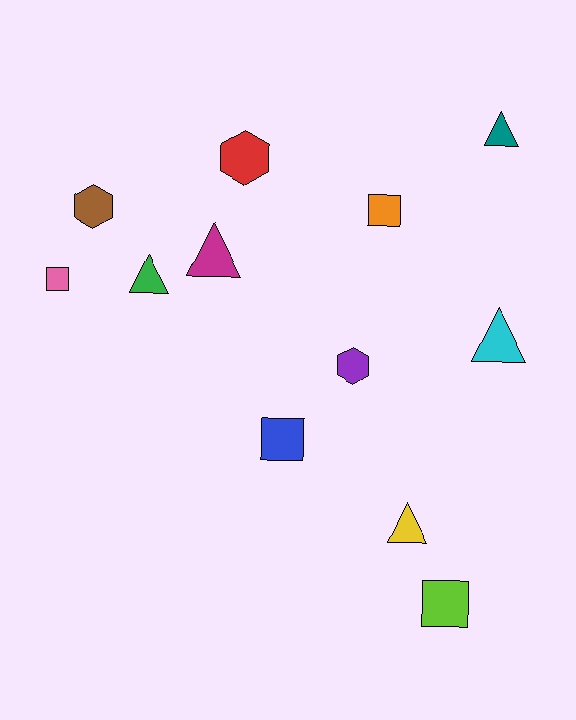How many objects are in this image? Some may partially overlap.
There are 12 objects.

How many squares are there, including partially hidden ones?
There are 4 squares.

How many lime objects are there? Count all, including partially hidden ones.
There is 1 lime object.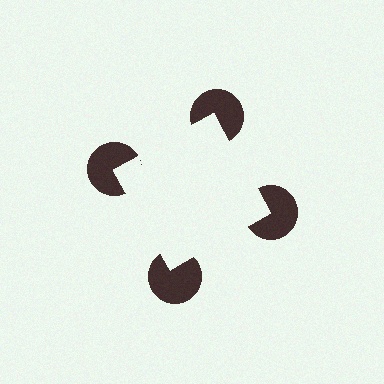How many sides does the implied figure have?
4 sides.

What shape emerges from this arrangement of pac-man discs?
An illusory square — its edges are inferred from the aligned wedge cuts in the pac-man discs, not physically drawn.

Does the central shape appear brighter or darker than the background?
It typically appears slightly brighter than the background, even though no actual brightness change is drawn.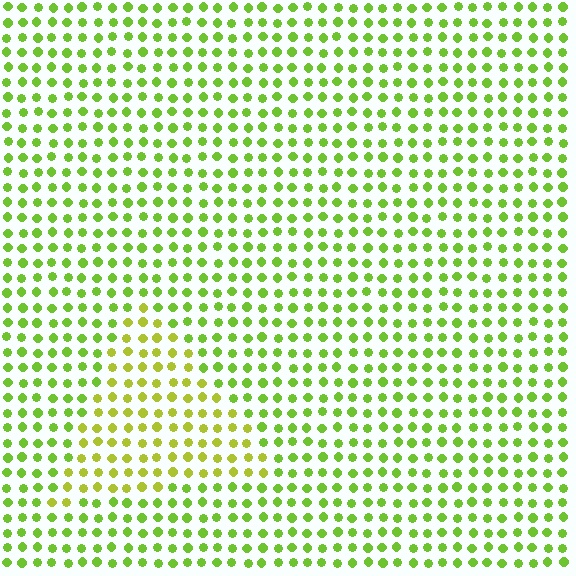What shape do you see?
I see a triangle.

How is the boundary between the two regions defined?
The boundary is defined purely by a slight shift in hue (about 25 degrees). Spacing, size, and orientation are identical on both sides.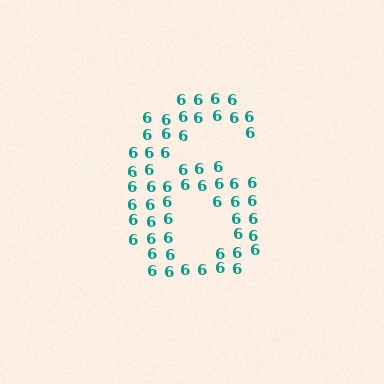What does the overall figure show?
The overall figure shows the digit 6.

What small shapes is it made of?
It is made of small digit 6's.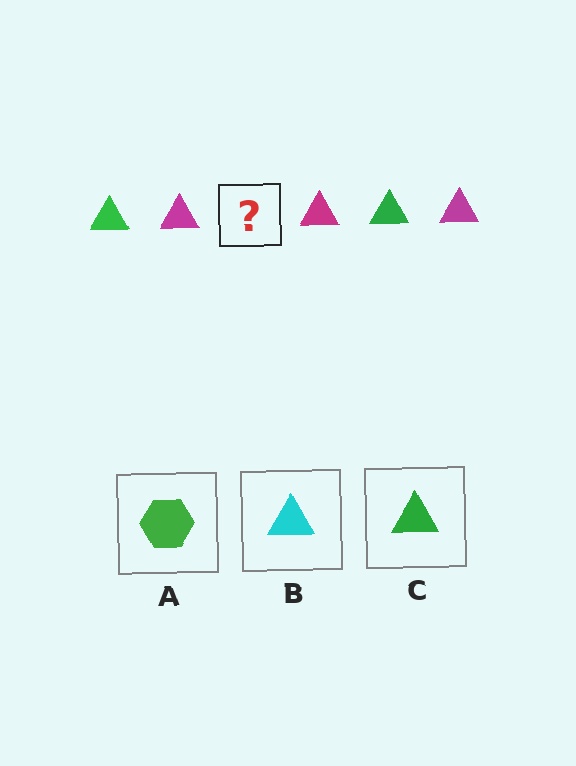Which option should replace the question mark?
Option C.